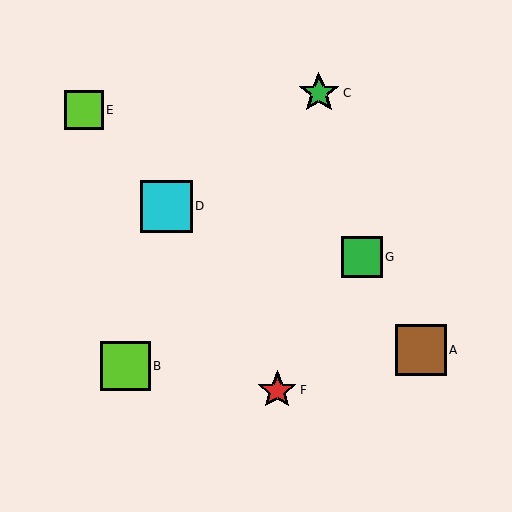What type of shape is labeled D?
Shape D is a cyan square.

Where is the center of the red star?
The center of the red star is at (277, 390).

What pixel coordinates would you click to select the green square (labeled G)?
Click at (362, 257) to select the green square G.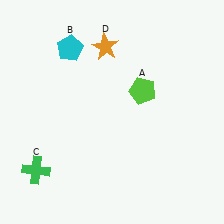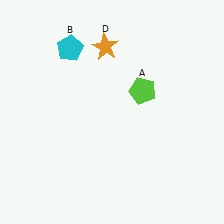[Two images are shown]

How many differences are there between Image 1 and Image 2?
There is 1 difference between the two images.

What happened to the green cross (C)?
The green cross (C) was removed in Image 2. It was in the bottom-left area of Image 1.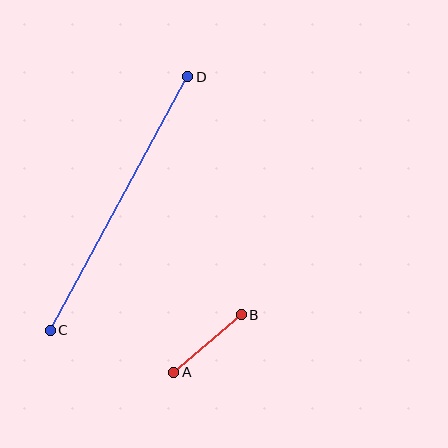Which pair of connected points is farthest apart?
Points C and D are farthest apart.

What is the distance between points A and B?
The distance is approximately 89 pixels.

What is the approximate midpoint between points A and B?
The midpoint is at approximately (208, 343) pixels.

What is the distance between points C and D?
The distance is approximately 288 pixels.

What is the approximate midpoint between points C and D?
The midpoint is at approximately (119, 203) pixels.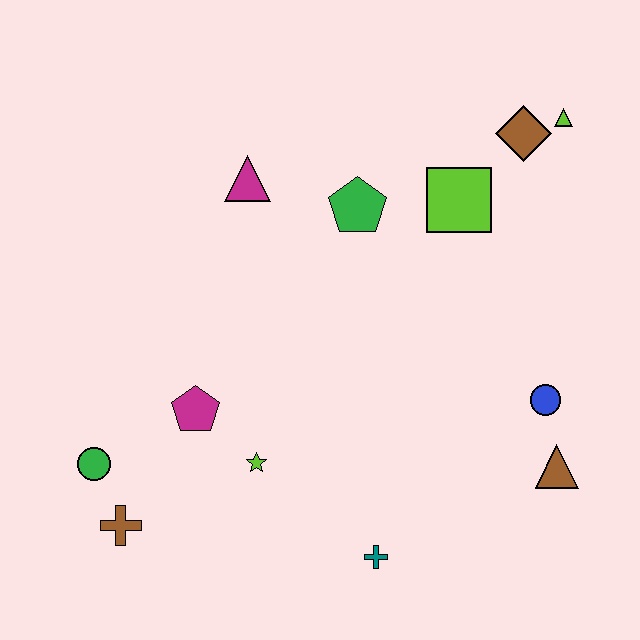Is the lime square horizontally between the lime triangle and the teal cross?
Yes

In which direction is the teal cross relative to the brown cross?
The teal cross is to the right of the brown cross.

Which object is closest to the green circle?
The brown cross is closest to the green circle.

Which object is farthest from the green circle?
The lime triangle is farthest from the green circle.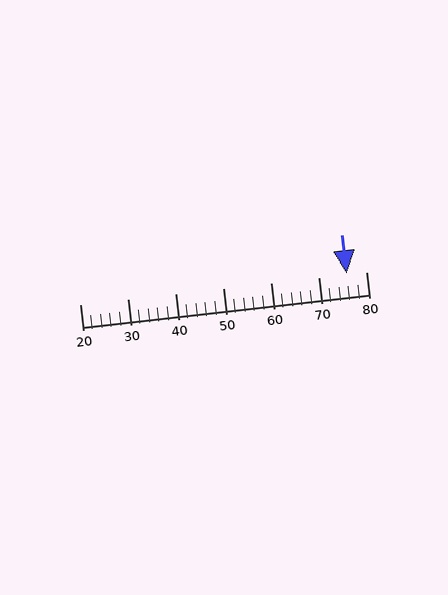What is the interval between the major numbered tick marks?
The major tick marks are spaced 10 units apart.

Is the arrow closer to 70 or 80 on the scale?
The arrow is closer to 80.